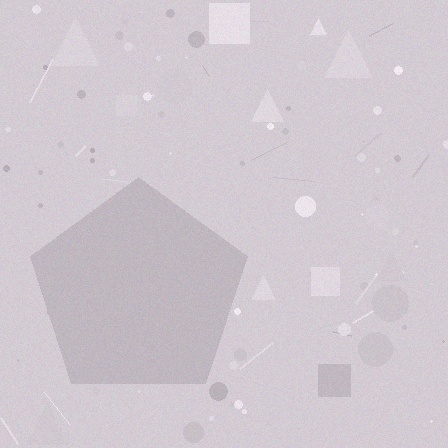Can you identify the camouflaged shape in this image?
The camouflaged shape is a pentagon.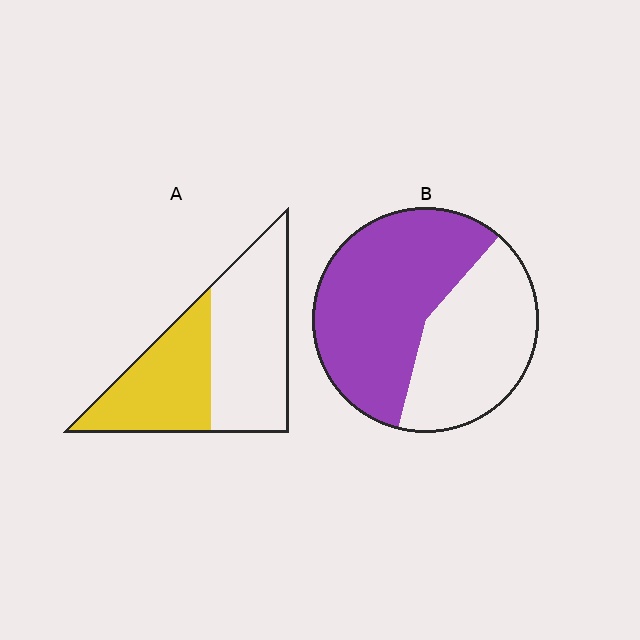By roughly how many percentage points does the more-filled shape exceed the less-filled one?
By roughly 15 percentage points (B over A).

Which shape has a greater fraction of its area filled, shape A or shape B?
Shape B.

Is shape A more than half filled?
No.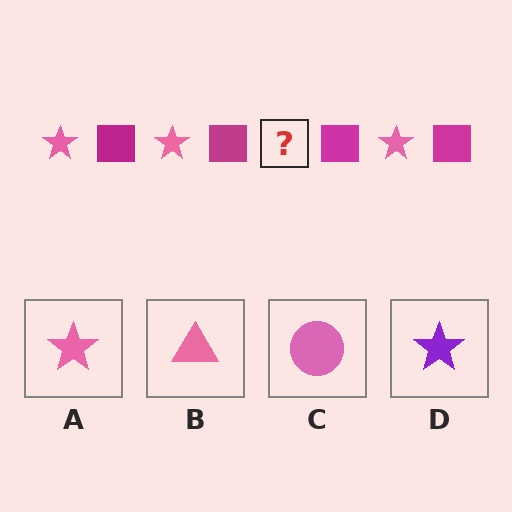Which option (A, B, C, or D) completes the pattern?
A.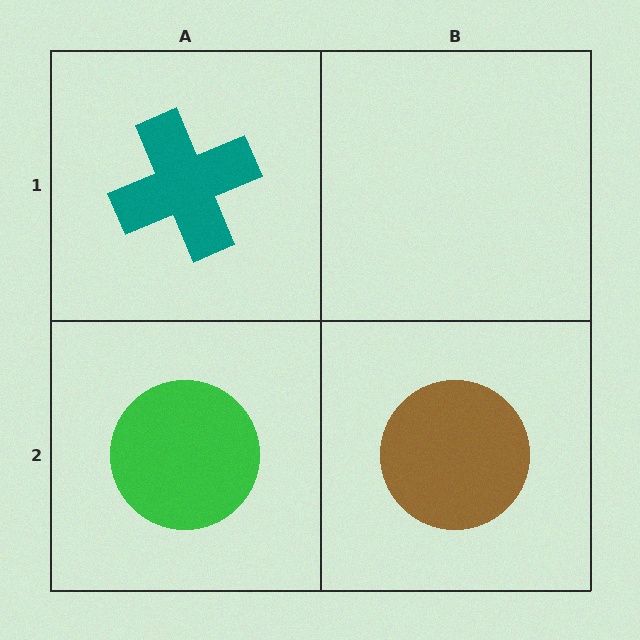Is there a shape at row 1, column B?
No, that cell is empty.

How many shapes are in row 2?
2 shapes.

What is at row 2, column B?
A brown circle.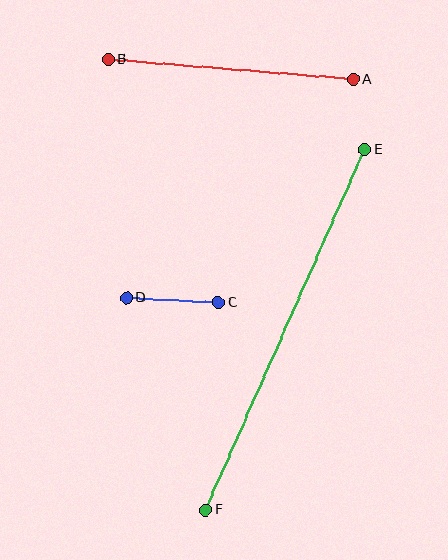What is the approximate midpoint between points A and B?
The midpoint is at approximately (231, 69) pixels.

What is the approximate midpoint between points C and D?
The midpoint is at approximately (172, 300) pixels.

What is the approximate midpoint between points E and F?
The midpoint is at approximately (285, 329) pixels.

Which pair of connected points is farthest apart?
Points E and F are farthest apart.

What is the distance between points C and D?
The distance is approximately 92 pixels.